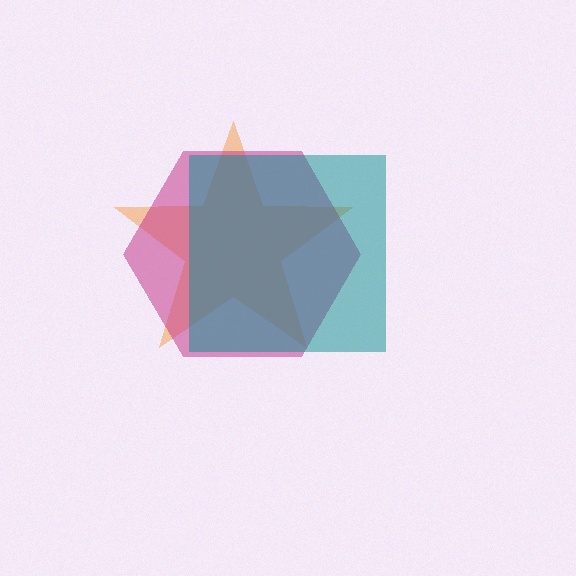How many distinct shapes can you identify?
There are 3 distinct shapes: an orange star, a magenta hexagon, a teal square.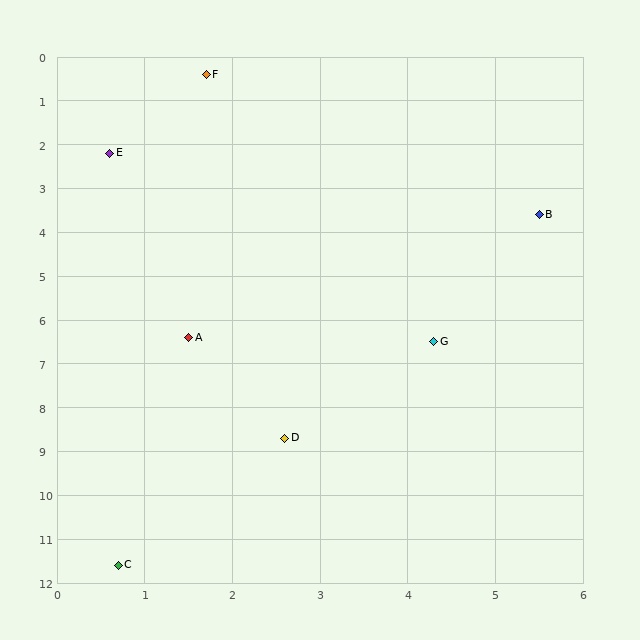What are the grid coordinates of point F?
Point F is at approximately (1.7, 0.4).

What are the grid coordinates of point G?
Point G is at approximately (4.3, 6.5).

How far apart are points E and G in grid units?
Points E and G are about 5.7 grid units apart.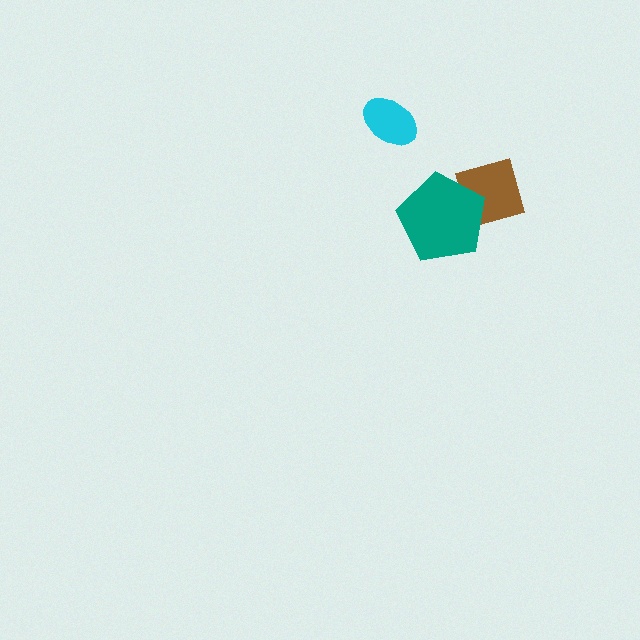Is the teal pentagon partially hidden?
No, no other shape covers it.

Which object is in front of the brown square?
The teal pentagon is in front of the brown square.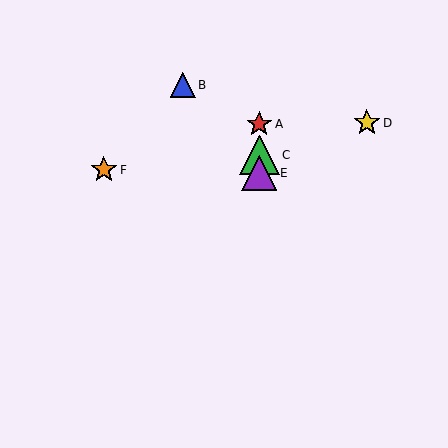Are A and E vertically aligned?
Yes, both are at x≈259.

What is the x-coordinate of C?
Object C is at x≈259.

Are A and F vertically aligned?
No, A is at x≈259 and F is at x≈104.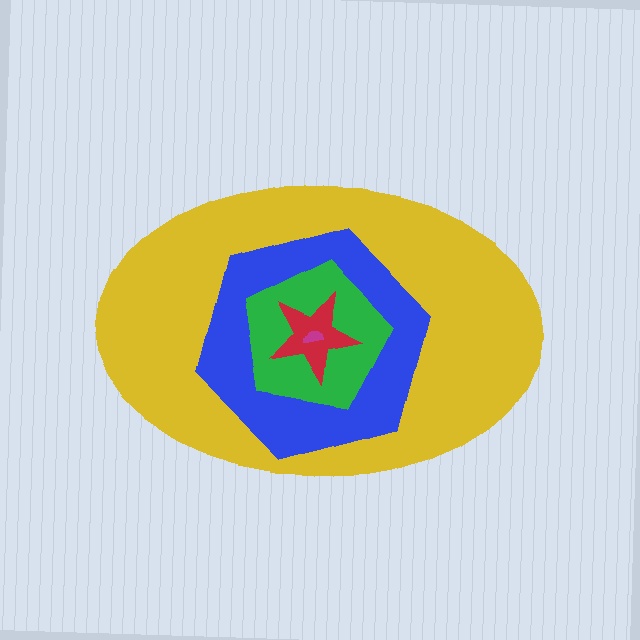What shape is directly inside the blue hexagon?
The green pentagon.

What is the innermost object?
The magenta semicircle.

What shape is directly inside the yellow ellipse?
The blue hexagon.